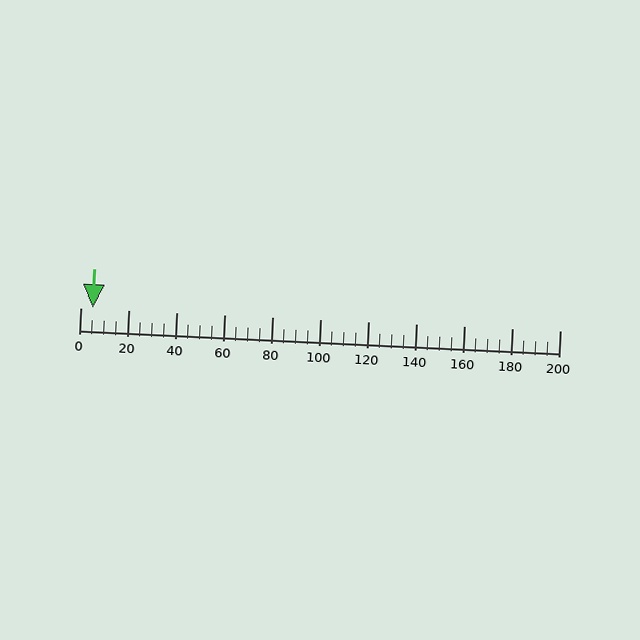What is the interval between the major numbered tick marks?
The major tick marks are spaced 20 units apart.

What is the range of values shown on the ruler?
The ruler shows values from 0 to 200.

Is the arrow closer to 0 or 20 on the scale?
The arrow is closer to 0.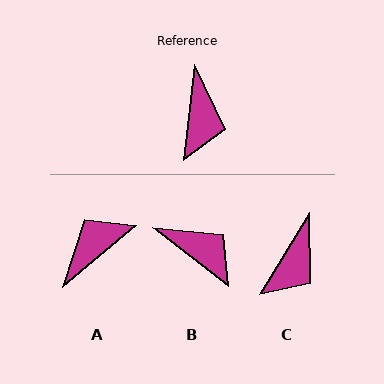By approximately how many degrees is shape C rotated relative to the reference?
Approximately 25 degrees clockwise.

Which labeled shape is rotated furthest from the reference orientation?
A, about 137 degrees away.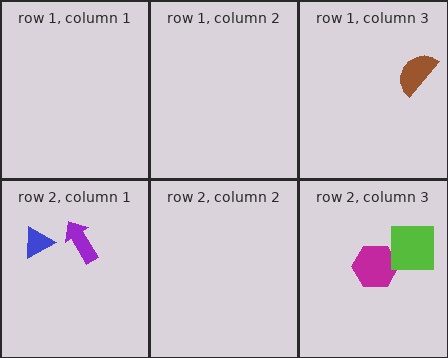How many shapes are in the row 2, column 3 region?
2.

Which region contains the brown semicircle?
The row 1, column 3 region.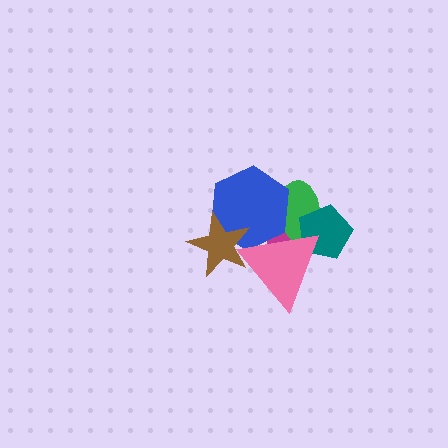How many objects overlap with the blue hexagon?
4 objects overlap with the blue hexagon.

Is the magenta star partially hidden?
Yes, it is partially covered by another shape.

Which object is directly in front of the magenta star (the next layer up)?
The green ellipse is directly in front of the magenta star.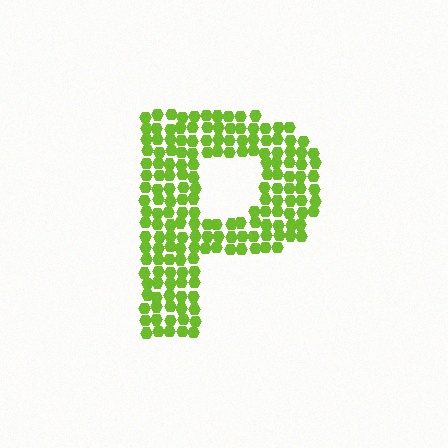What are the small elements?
The small elements are hexagons.